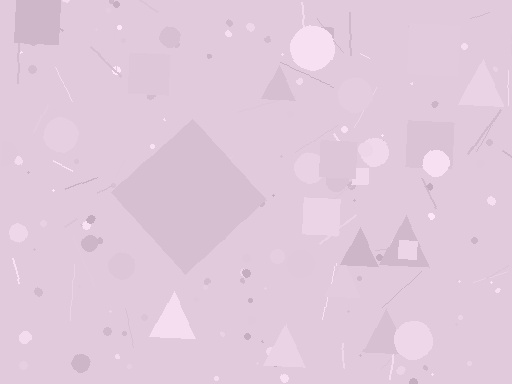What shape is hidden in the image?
A diamond is hidden in the image.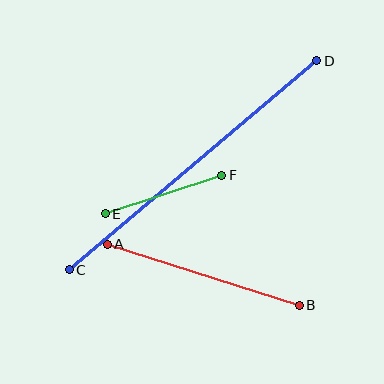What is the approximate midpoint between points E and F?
The midpoint is at approximately (163, 194) pixels.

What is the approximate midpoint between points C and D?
The midpoint is at approximately (193, 165) pixels.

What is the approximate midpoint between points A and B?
The midpoint is at approximately (203, 275) pixels.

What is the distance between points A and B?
The distance is approximately 202 pixels.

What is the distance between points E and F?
The distance is approximately 123 pixels.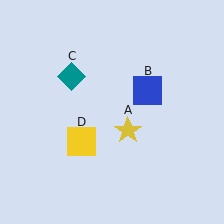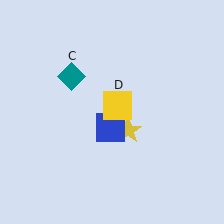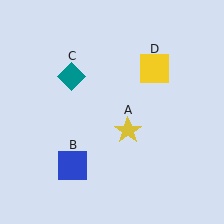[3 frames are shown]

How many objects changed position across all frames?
2 objects changed position: blue square (object B), yellow square (object D).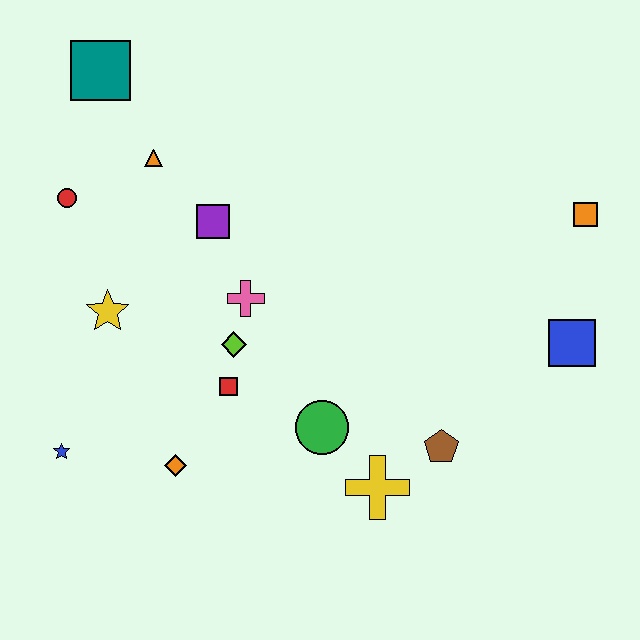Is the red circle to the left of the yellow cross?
Yes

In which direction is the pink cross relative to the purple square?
The pink cross is below the purple square.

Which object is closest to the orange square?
The blue square is closest to the orange square.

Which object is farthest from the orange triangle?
The blue square is farthest from the orange triangle.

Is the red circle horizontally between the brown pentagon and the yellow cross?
No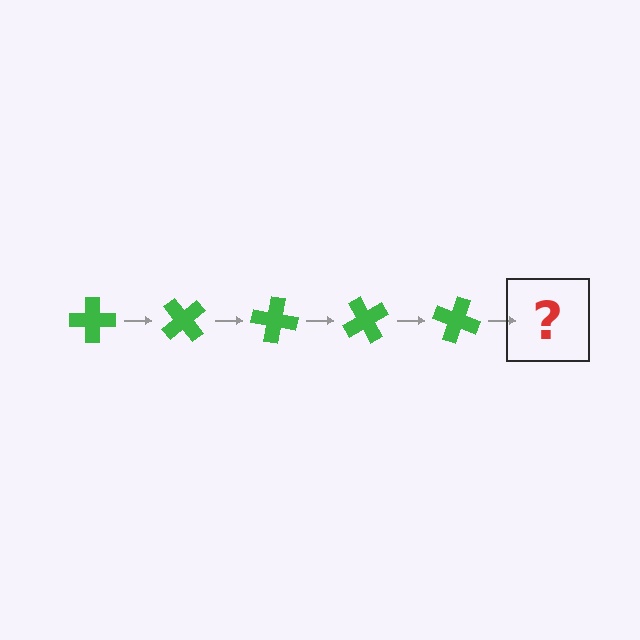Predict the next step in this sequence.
The next step is a green cross rotated 250 degrees.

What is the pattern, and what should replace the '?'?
The pattern is that the cross rotates 50 degrees each step. The '?' should be a green cross rotated 250 degrees.